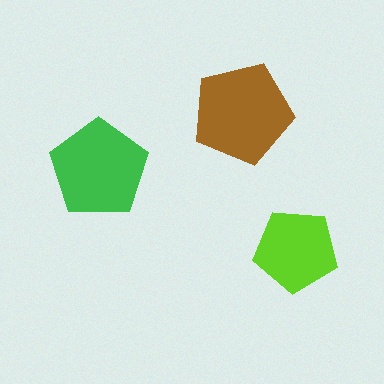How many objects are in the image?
There are 3 objects in the image.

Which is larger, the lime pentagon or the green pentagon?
The green one.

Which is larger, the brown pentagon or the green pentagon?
The brown one.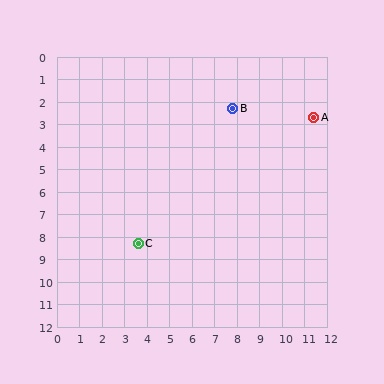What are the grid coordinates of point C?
Point C is at approximately (3.6, 8.3).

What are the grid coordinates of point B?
Point B is at approximately (7.8, 2.3).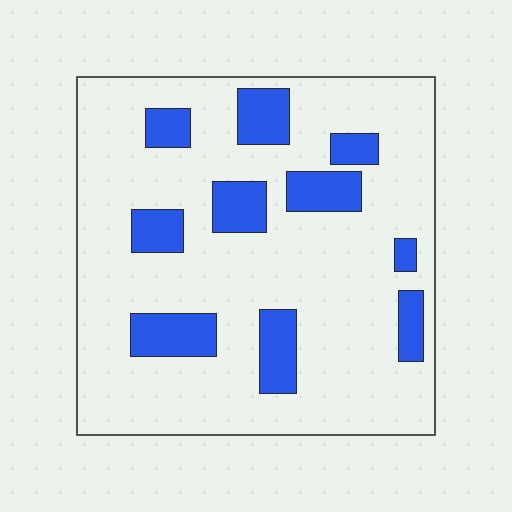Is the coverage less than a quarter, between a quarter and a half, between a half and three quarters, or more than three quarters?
Less than a quarter.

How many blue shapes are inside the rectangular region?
10.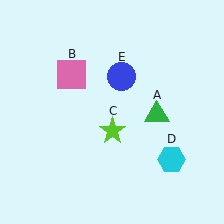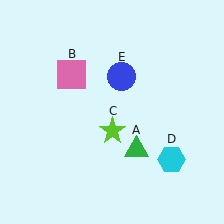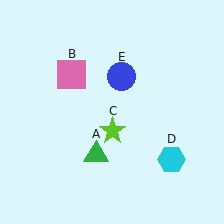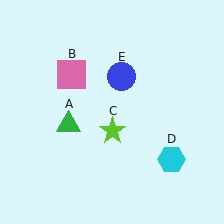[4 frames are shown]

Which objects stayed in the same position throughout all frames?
Pink square (object B) and lime star (object C) and cyan hexagon (object D) and blue circle (object E) remained stationary.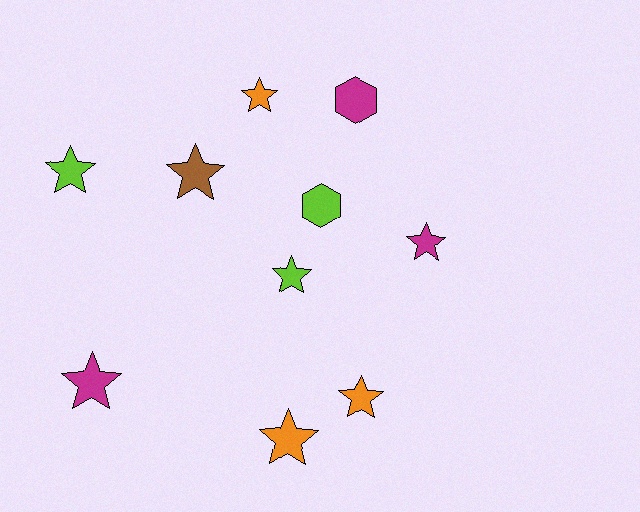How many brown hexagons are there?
There are no brown hexagons.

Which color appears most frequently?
Magenta, with 3 objects.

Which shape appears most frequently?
Star, with 8 objects.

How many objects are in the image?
There are 10 objects.